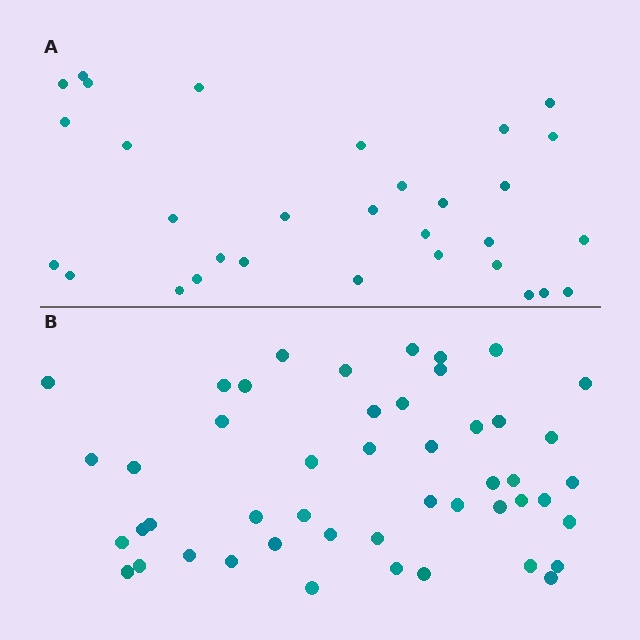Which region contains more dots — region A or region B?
Region B (the bottom region) has more dots.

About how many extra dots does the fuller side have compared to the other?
Region B has approximately 15 more dots than region A.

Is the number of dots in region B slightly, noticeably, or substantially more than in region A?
Region B has substantially more. The ratio is roughly 1.5 to 1.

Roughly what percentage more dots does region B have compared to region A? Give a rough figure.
About 55% more.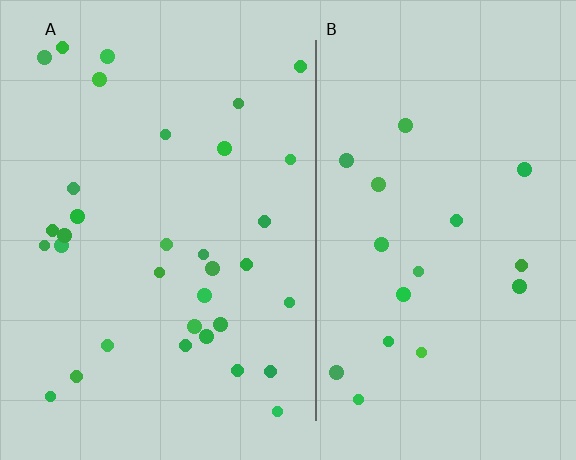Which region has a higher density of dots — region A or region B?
A (the left).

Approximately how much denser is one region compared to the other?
Approximately 1.7× — region A over region B.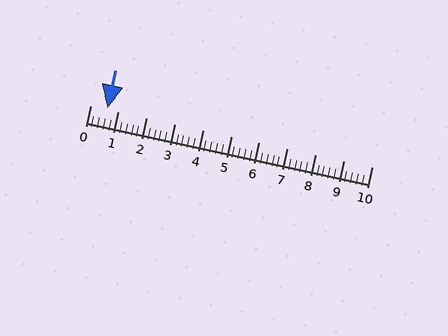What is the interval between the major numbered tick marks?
The major tick marks are spaced 1 units apart.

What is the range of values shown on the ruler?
The ruler shows values from 0 to 10.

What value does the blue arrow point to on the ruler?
The blue arrow points to approximately 0.6.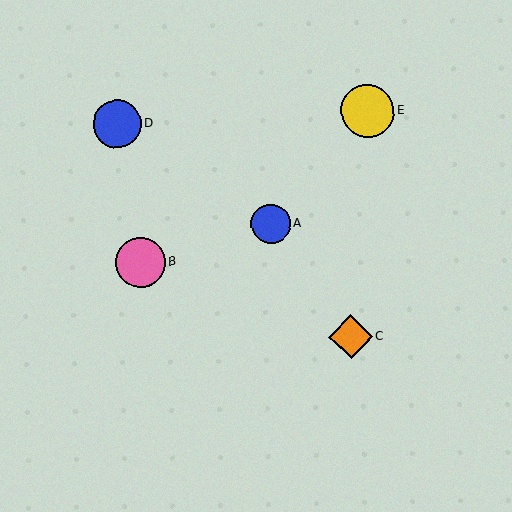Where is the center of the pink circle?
The center of the pink circle is at (141, 262).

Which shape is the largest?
The yellow circle (labeled E) is the largest.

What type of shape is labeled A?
Shape A is a blue circle.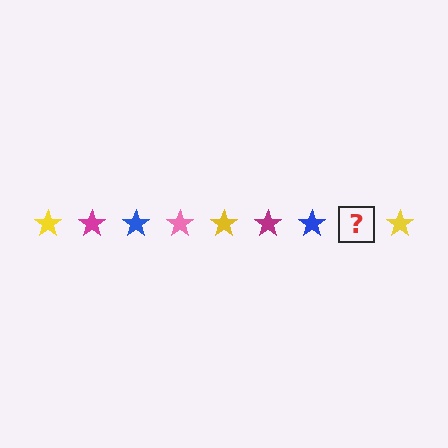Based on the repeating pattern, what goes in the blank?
The blank should be a pink star.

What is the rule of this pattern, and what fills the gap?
The rule is that the pattern cycles through yellow, magenta, blue, pink stars. The gap should be filled with a pink star.